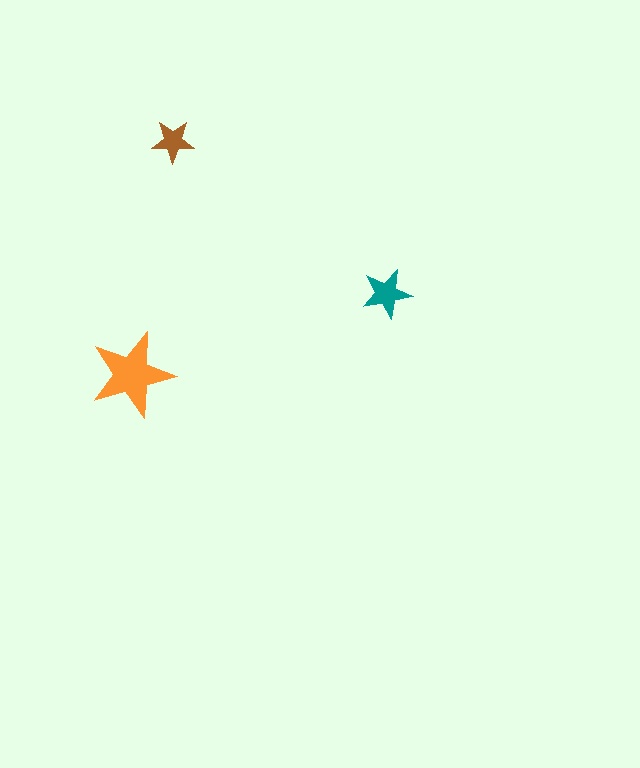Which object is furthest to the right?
The teal star is rightmost.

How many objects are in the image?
There are 3 objects in the image.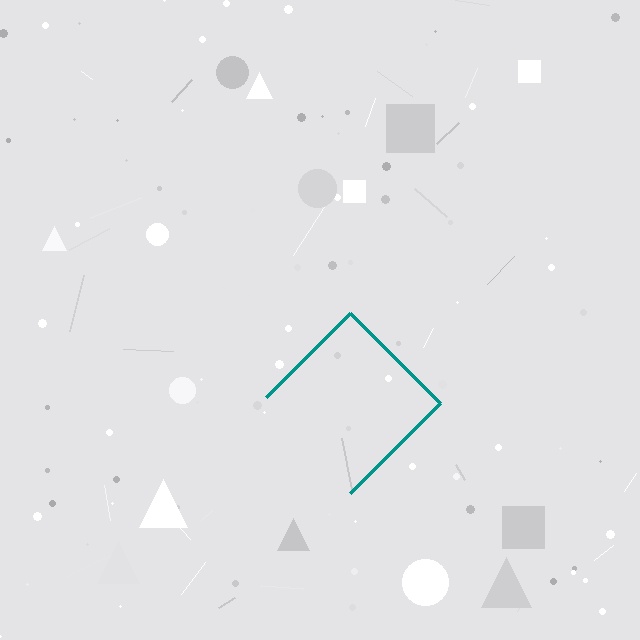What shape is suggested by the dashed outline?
The dashed outline suggests a diamond.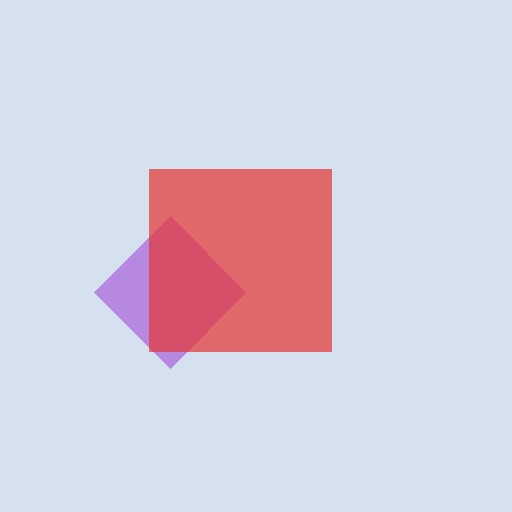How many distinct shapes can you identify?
There are 2 distinct shapes: a purple diamond, a red square.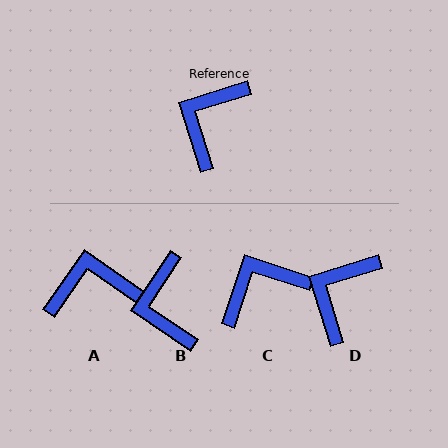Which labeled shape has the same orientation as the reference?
D.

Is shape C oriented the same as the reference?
No, it is off by about 35 degrees.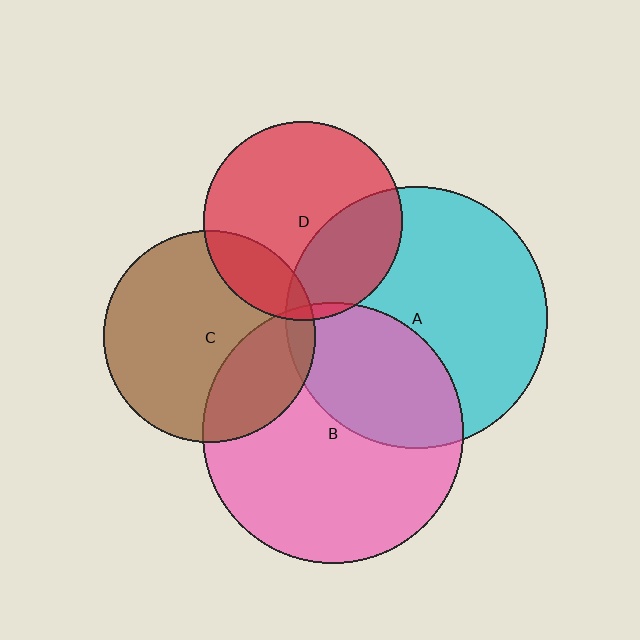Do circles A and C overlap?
Yes.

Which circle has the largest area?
Circle A (cyan).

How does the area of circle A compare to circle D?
Approximately 1.7 times.